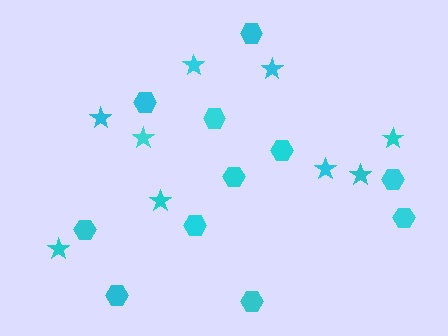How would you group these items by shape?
There are 2 groups: one group of stars (9) and one group of hexagons (11).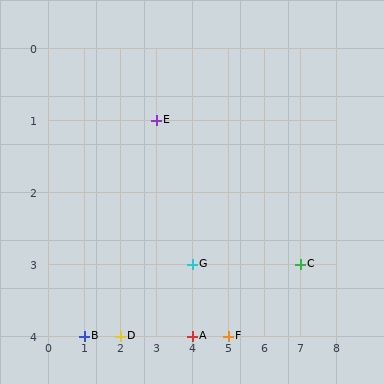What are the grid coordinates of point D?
Point D is at grid coordinates (2, 4).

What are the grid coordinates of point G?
Point G is at grid coordinates (4, 3).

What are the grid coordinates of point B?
Point B is at grid coordinates (1, 4).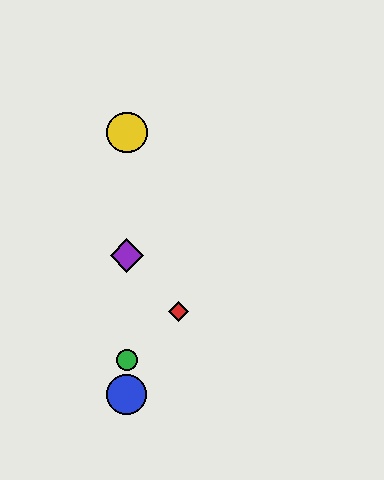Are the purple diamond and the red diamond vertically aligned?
No, the purple diamond is at x≈127 and the red diamond is at x≈179.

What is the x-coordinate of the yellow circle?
The yellow circle is at x≈127.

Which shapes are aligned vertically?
The blue circle, the green circle, the yellow circle, the purple diamond are aligned vertically.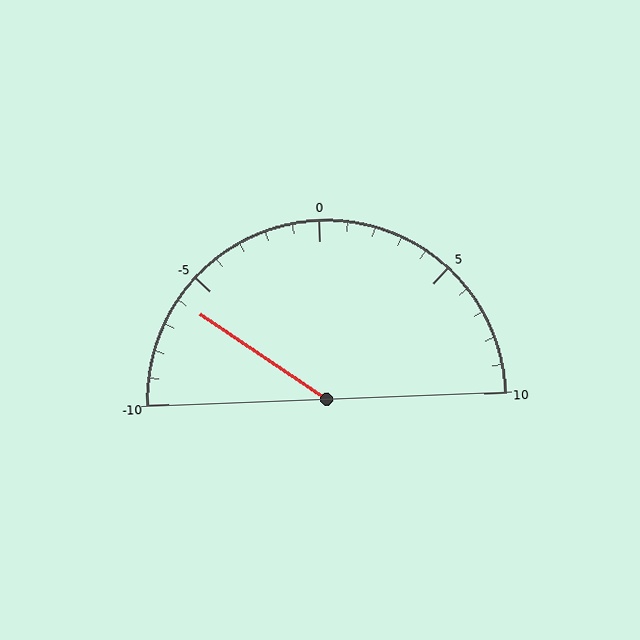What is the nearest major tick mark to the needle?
The nearest major tick mark is -5.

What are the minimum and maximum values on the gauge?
The gauge ranges from -10 to 10.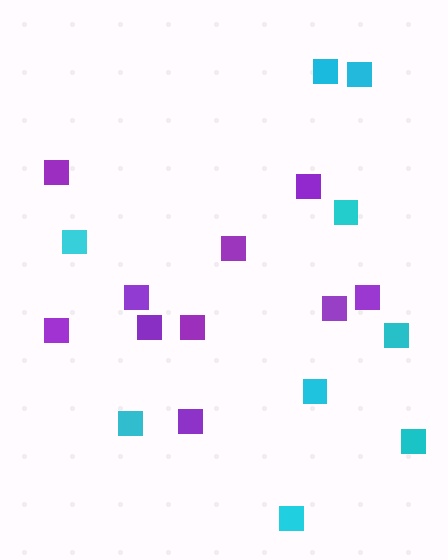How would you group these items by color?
There are 2 groups: one group of cyan squares (9) and one group of purple squares (10).